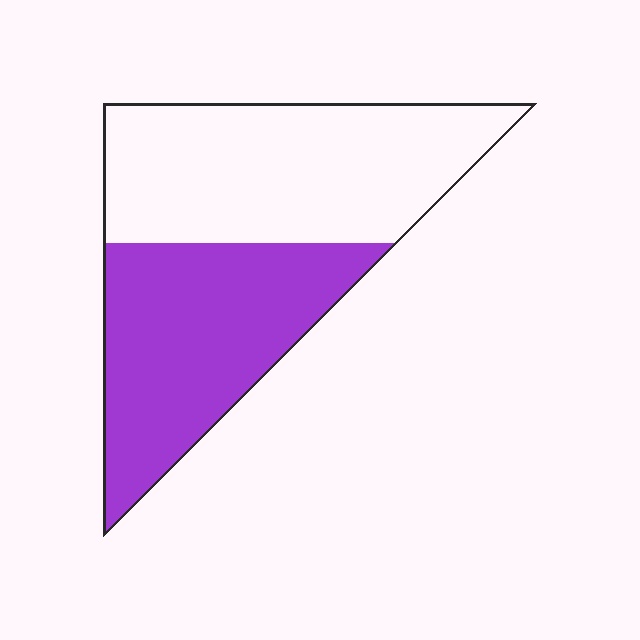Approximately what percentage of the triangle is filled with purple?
Approximately 45%.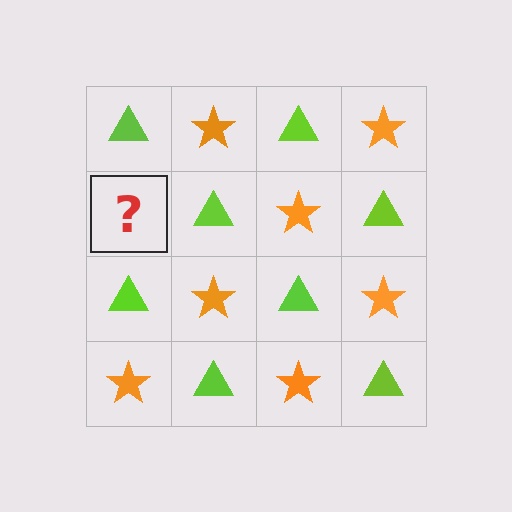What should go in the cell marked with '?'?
The missing cell should contain an orange star.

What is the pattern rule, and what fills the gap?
The rule is that it alternates lime triangle and orange star in a checkerboard pattern. The gap should be filled with an orange star.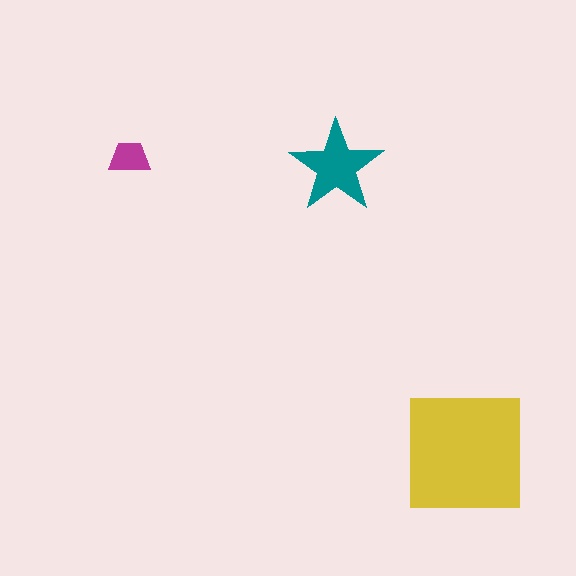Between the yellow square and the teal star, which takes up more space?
The yellow square.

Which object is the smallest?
The magenta trapezoid.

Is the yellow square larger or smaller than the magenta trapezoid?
Larger.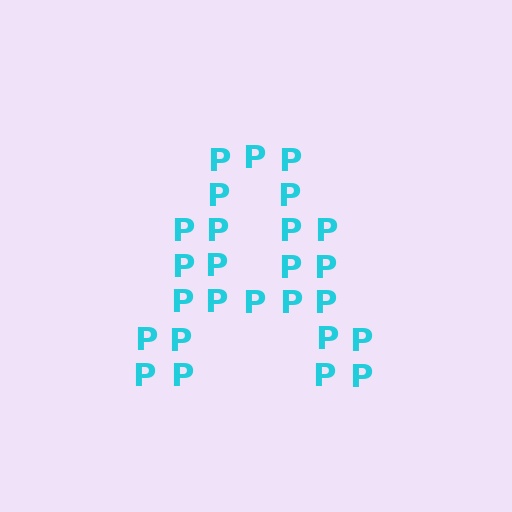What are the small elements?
The small elements are letter P's.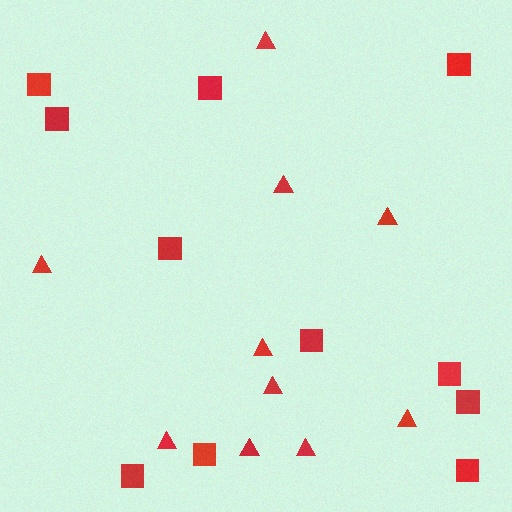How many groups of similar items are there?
There are 2 groups: one group of triangles (10) and one group of squares (11).